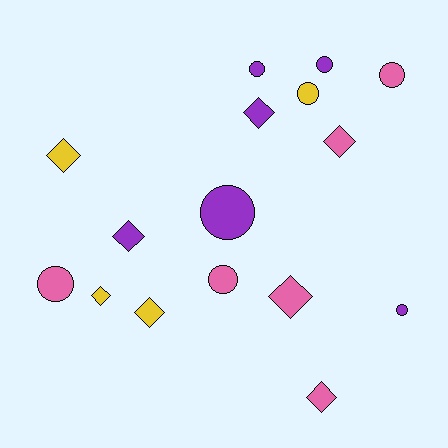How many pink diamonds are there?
There are 3 pink diamonds.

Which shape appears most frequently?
Circle, with 8 objects.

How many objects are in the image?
There are 16 objects.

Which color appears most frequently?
Purple, with 6 objects.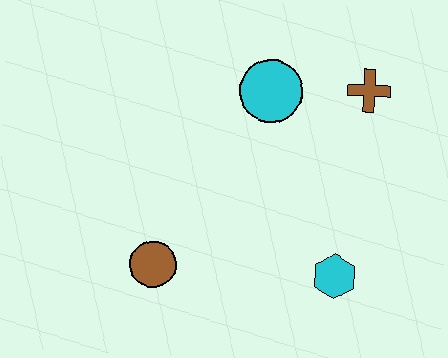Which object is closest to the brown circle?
The cyan hexagon is closest to the brown circle.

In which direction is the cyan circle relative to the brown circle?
The cyan circle is above the brown circle.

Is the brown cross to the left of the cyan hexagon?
No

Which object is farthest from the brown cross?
The brown circle is farthest from the brown cross.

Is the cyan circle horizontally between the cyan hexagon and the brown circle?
Yes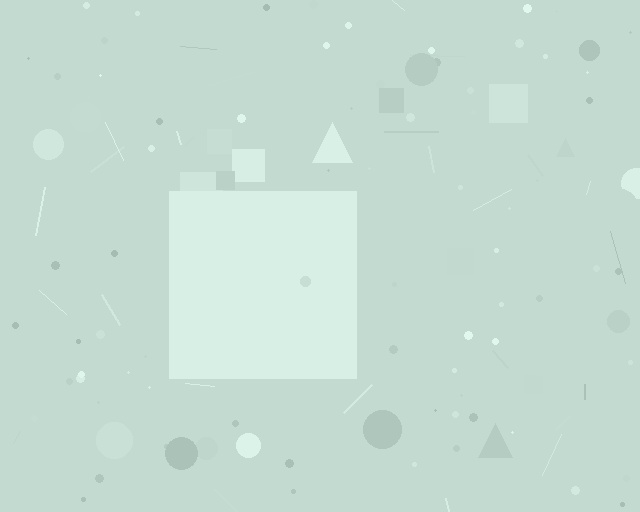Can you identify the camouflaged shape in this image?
The camouflaged shape is a square.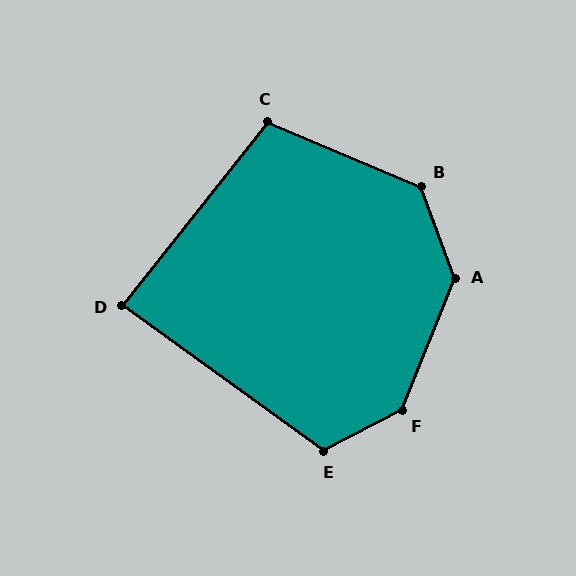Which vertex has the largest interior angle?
F, at approximately 140 degrees.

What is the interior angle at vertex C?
Approximately 106 degrees (obtuse).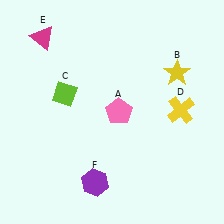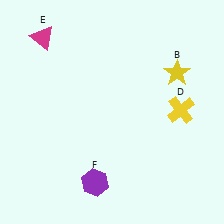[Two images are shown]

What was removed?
The lime diamond (C), the pink pentagon (A) were removed in Image 2.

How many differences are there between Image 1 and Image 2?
There are 2 differences between the two images.